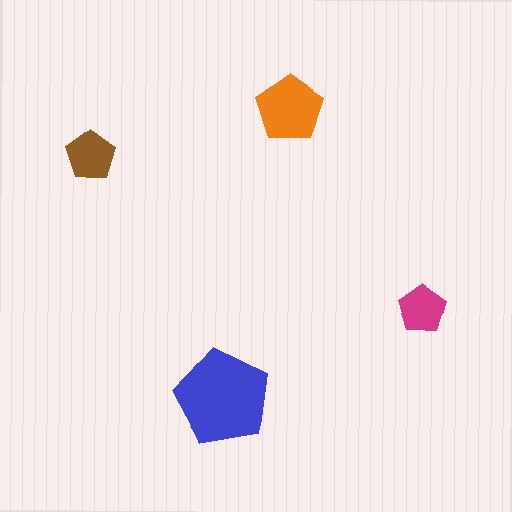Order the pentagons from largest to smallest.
the blue one, the orange one, the brown one, the magenta one.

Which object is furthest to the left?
The brown pentagon is leftmost.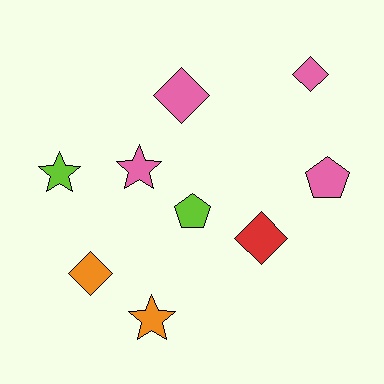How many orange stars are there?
There is 1 orange star.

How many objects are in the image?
There are 9 objects.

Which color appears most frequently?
Pink, with 4 objects.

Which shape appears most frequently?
Diamond, with 4 objects.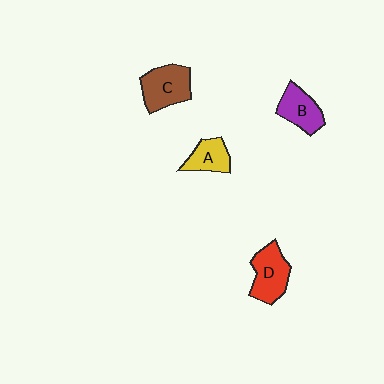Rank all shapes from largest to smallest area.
From largest to smallest: C (brown), D (red), B (purple), A (yellow).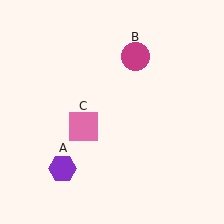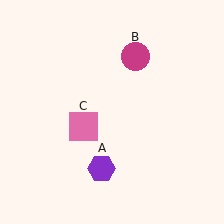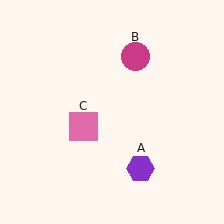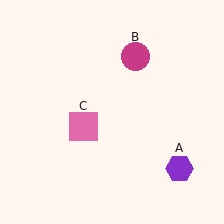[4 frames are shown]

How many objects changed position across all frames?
1 object changed position: purple hexagon (object A).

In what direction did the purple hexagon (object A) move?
The purple hexagon (object A) moved right.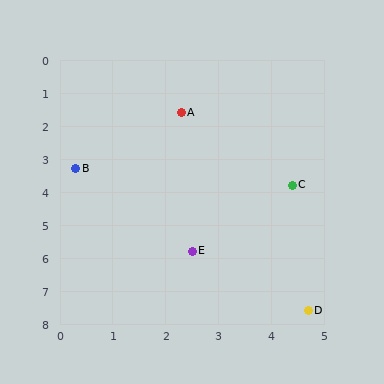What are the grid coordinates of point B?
Point B is at approximately (0.3, 3.3).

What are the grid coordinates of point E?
Point E is at approximately (2.5, 5.8).